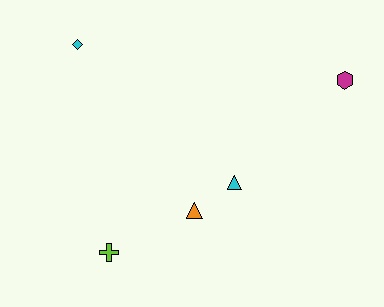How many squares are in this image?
There are no squares.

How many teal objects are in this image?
There are no teal objects.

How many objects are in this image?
There are 5 objects.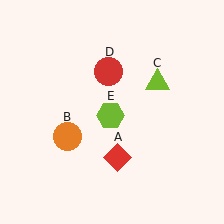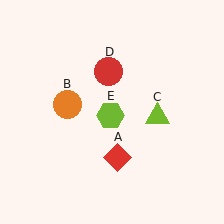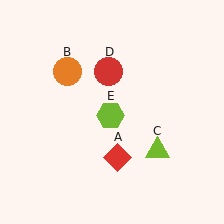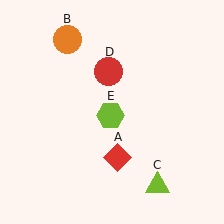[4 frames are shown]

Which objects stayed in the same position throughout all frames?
Red diamond (object A) and red circle (object D) and lime hexagon (object E) remained stationary.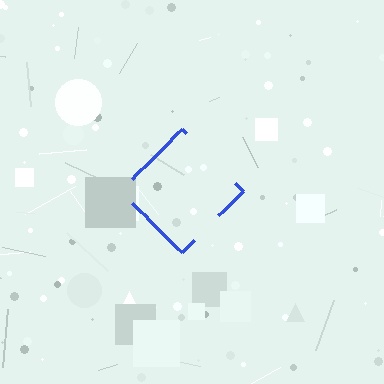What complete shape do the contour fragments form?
The contour fragments form a diamond.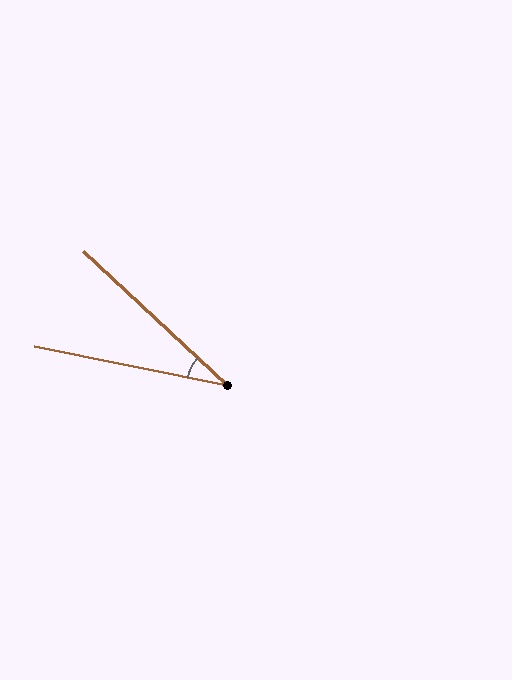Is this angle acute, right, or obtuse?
It is acute.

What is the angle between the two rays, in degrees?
Approximately 32 degrees.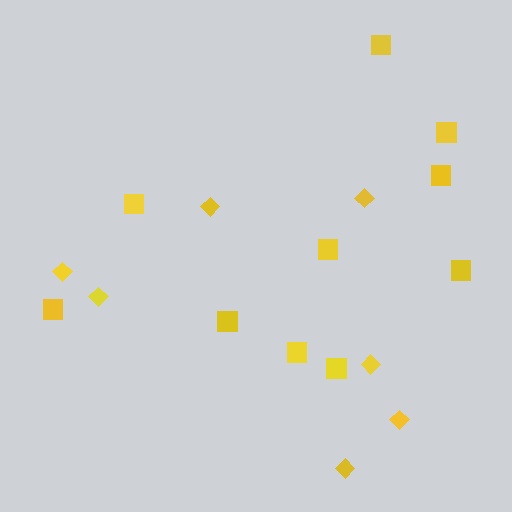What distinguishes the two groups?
There are 2 groups: one group of squares (10) and one group of diamonds (7).